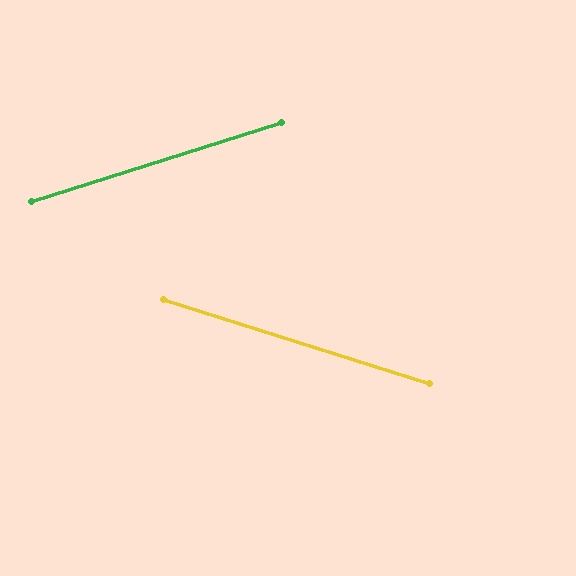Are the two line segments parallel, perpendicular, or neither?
Neither parallel nor perpendicular — they differ by about 35°.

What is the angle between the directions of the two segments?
Approximately 35 degrees.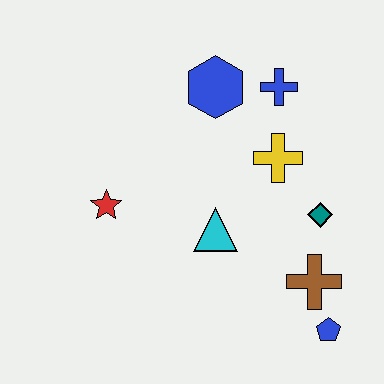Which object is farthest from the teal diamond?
The red star is farthest from the teal diamond.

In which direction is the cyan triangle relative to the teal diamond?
The cyan triangle is to the left of the teal diamond.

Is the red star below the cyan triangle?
No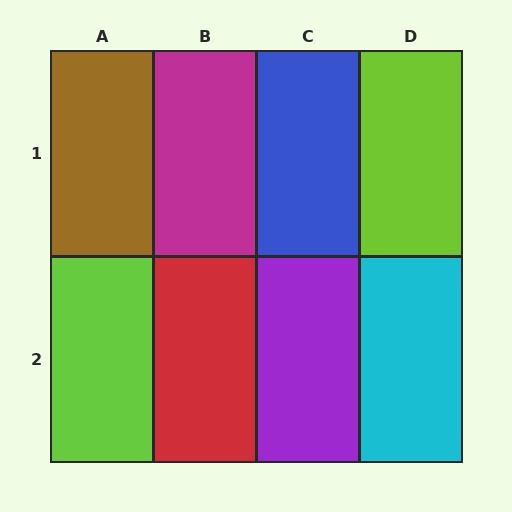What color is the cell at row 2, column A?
Lime.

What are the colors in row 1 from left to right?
Brown, magenta, blue, lime.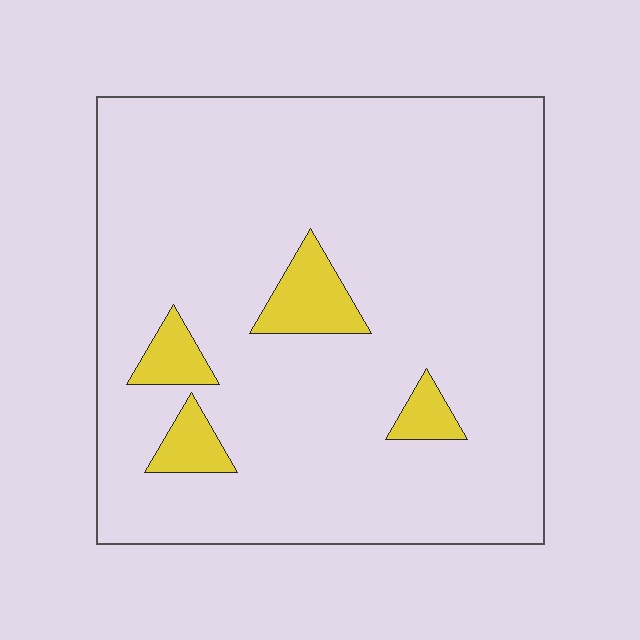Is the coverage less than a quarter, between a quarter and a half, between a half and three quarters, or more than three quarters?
Less than a quarter.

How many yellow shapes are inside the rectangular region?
4.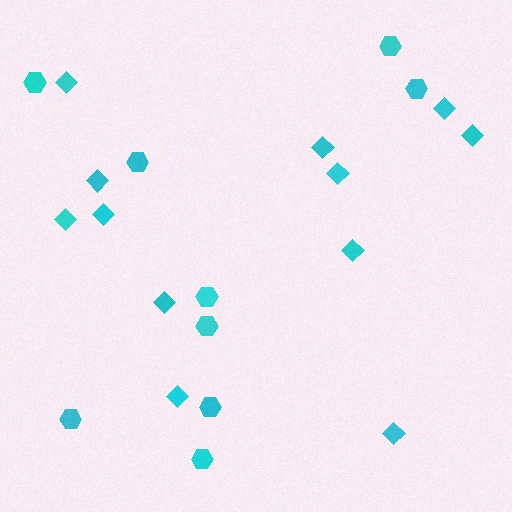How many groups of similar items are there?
There are 2 groups: one group of hexagons (9) and one group of diamonds (12).